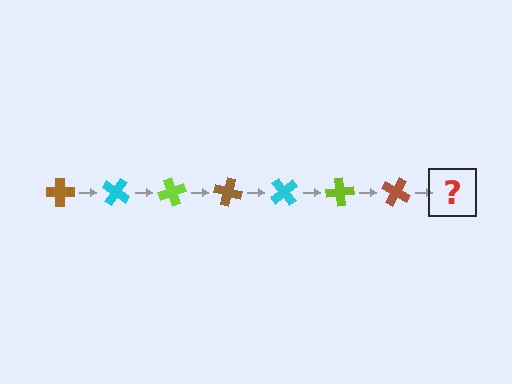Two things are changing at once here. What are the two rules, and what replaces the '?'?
The two rules are that it rotates 35 degrees each step and the color cycles through brown, cyan, and lime. The '?' should be a cyan cross, rotated 245 degrees from the start.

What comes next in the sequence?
The next element should be a cyan cross, rotated 245 degrees from the start.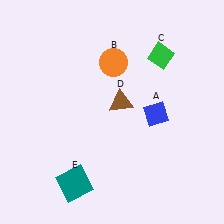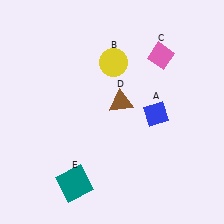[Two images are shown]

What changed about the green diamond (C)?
In Image 1, C is green. In Image 2, it changed to pink.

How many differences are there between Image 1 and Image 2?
There are 2 differences between the two images.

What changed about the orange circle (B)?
In Image 1, B is orange. In Image 2, it changed to yellow.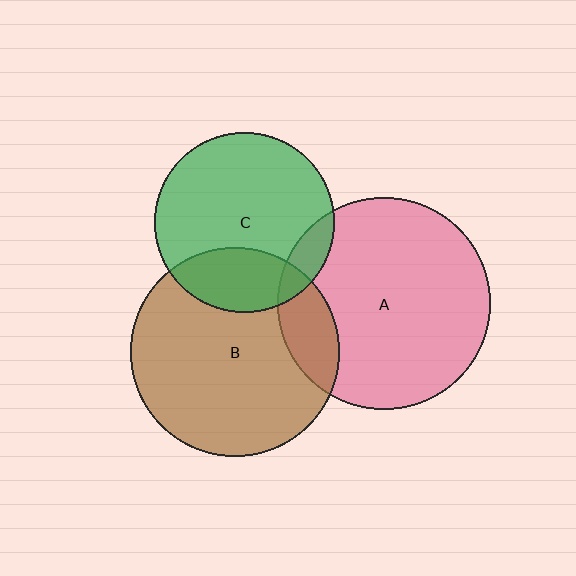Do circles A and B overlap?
Yes.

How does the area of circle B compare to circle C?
Approximately 1.4 times.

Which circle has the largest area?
Circle A (pink).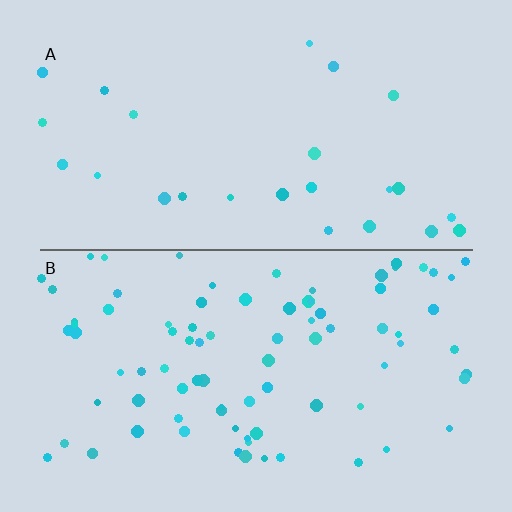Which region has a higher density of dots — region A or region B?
B (the bottom).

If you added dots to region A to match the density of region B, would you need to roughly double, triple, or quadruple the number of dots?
Approximately triple.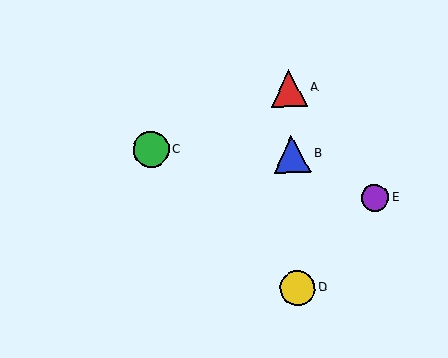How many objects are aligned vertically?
3 objects (A, B, D) are aligned vertically.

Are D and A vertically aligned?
Yes, both are at x≈297.